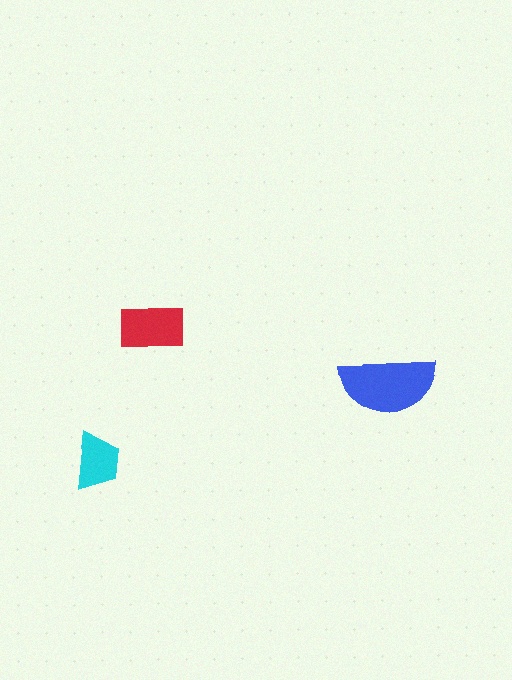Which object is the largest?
The blue semicircle.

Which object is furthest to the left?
The cyan trapezoid is leftmost.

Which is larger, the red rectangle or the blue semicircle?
The blue semicircle.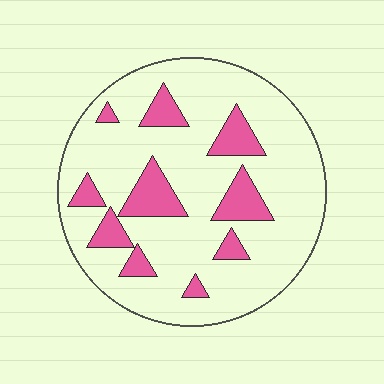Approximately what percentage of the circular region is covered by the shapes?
Approximately 20%.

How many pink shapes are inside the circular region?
10.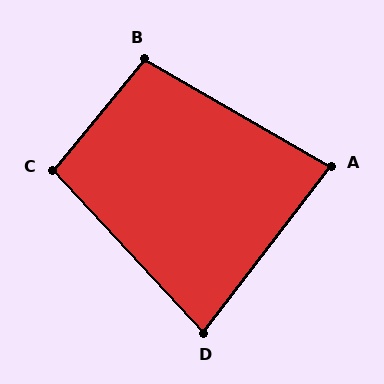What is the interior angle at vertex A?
Approximately 82 degrees (acute).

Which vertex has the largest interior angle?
B, at approximately 100 degrees.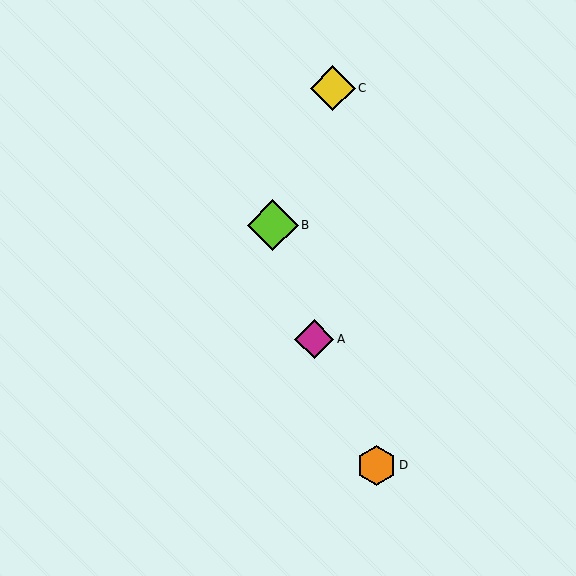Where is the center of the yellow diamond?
The center of the yellow diamond is at (333, 88).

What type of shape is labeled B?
Shape B is a lime diamond.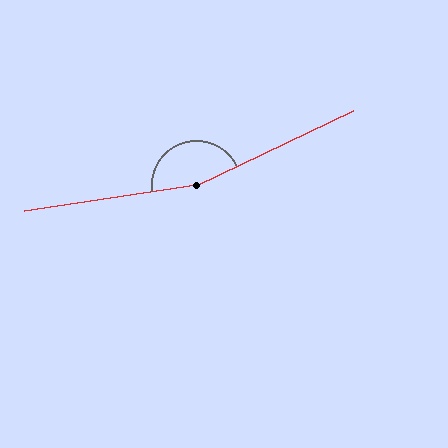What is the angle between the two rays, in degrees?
Approximately 163 degrees.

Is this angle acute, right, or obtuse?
It is obtuse.